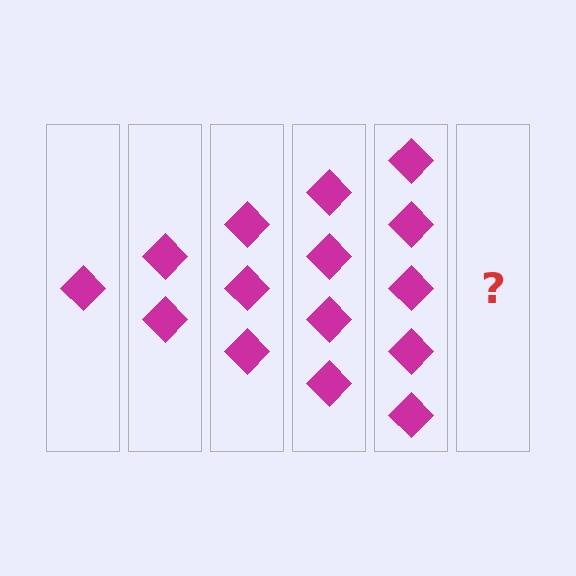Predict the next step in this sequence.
The next step is 6 diamonds.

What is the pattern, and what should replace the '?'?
The pattern is that each step adds one more diamond. The '?' should be 6 diamonds.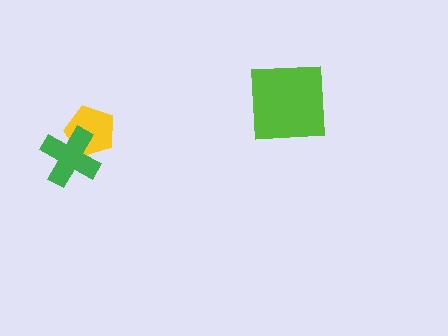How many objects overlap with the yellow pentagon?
1 object overlaps with the yellow pentagon.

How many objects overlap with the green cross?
1 object overlaps with the green cross.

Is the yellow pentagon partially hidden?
Yes, it is partially covered by another shape.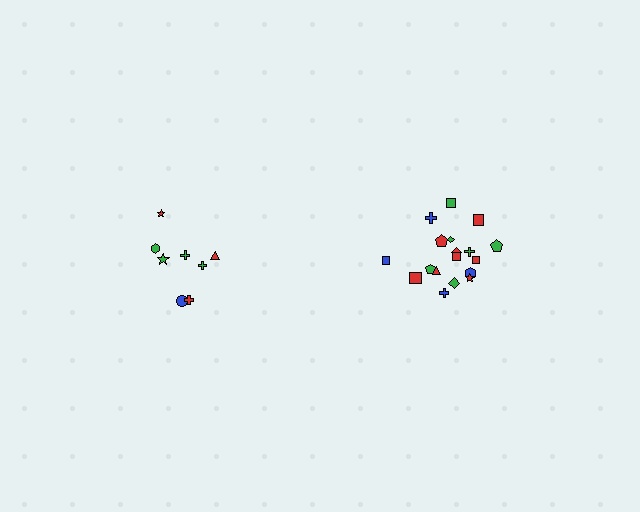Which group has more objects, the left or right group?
The right group.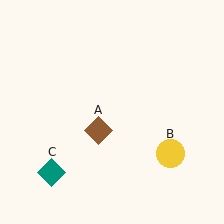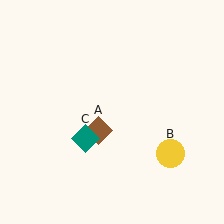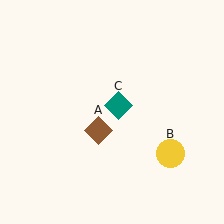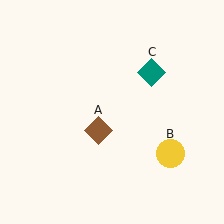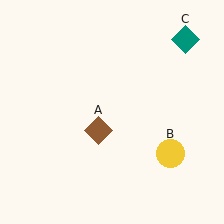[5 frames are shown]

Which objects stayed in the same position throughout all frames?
Brown diamond (object A) and yellow circle (object B) remained stationary.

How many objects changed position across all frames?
1 object changed position: teal diamond (object C).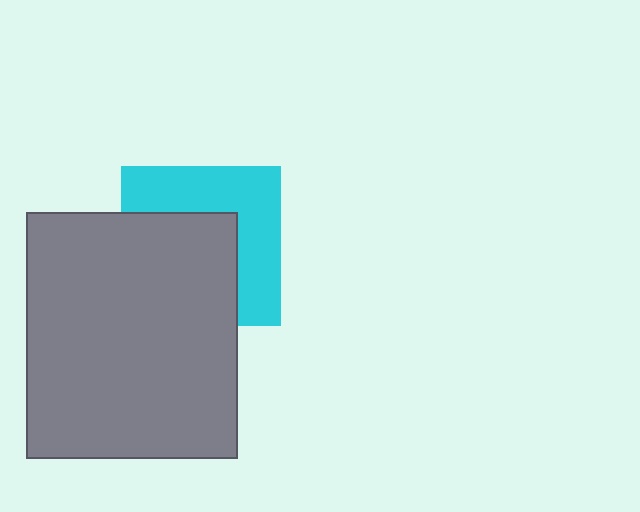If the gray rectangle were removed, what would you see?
You would see the complete cyan square.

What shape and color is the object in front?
The object in front is a gray rectangle.